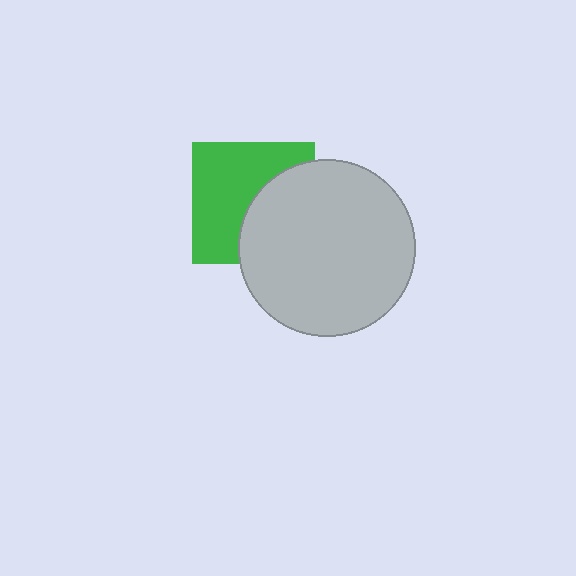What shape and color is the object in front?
The object in front is a light gray circle.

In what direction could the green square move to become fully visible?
The green square could move left. That would shift it out from behind the light gray circle entirely.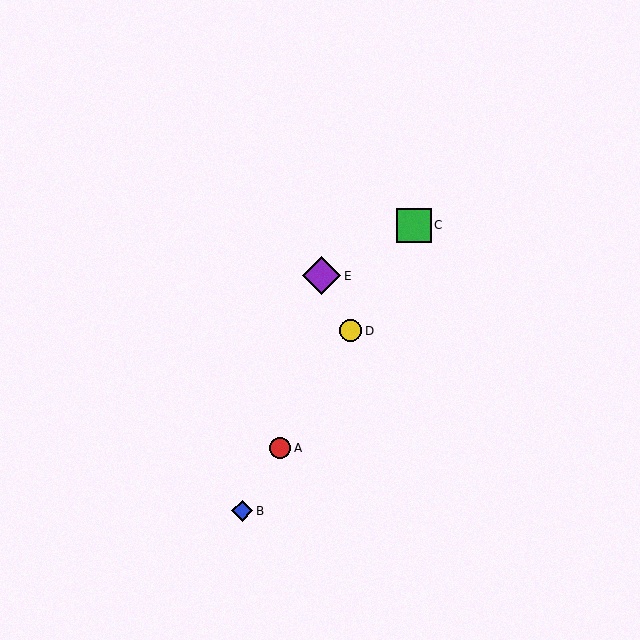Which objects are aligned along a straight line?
Objects A, B, C, D are aligned along a straight line.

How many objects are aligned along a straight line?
4 objects (A, B, C, D) are aligned along a straight line.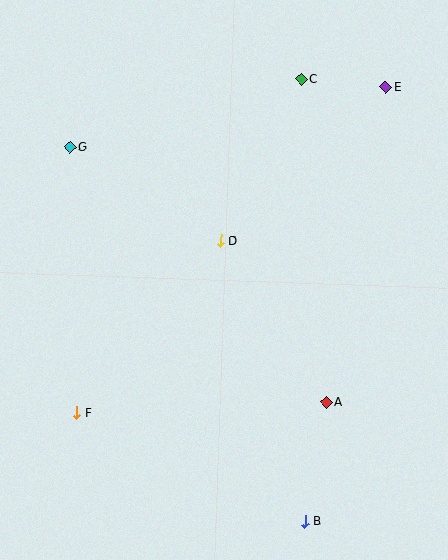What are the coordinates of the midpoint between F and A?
The midpoint between F and A is at (201, 407).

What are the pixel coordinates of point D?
Point D is at (221, 241).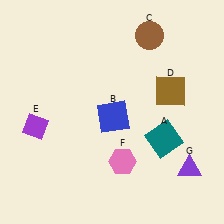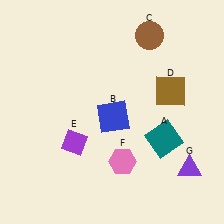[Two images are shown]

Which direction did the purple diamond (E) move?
The purple diamond (E) moved right.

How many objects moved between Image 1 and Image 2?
1 object moved between the two images.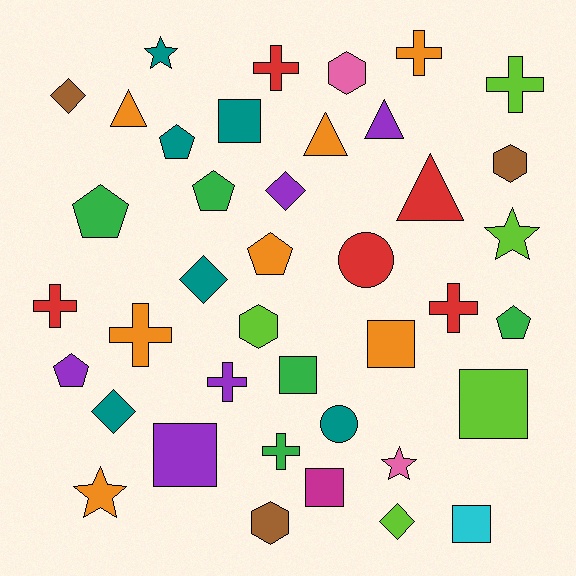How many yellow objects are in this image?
There are no yellow objects.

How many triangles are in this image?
There are 4 triangles.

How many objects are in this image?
There are 40 objects.